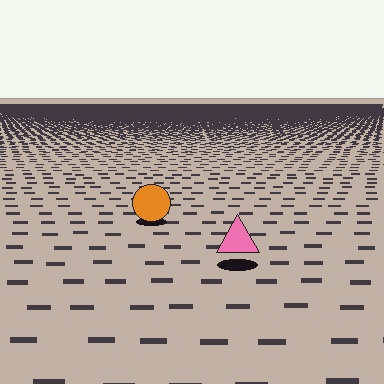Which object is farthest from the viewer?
The orange circle is farthest from the viewer. It appears smaller and the ground texture around it is denser.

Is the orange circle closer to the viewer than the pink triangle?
No. The pink triangle is closer — you can tell from the texture gradient: the ground texture is coarser near it.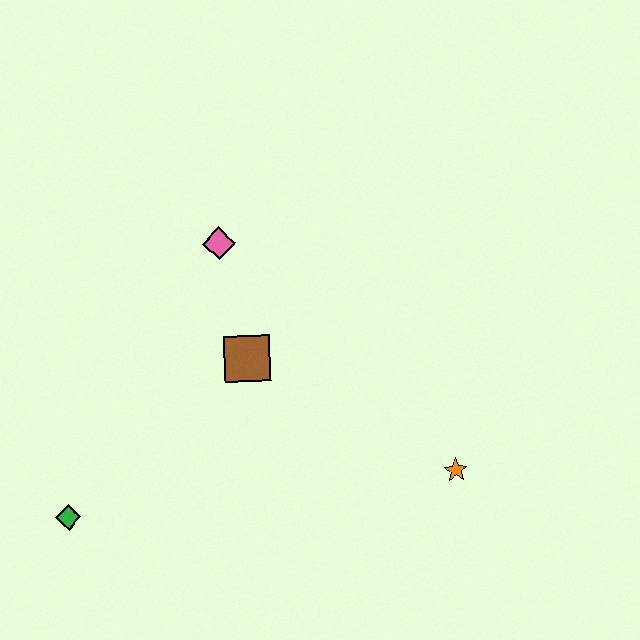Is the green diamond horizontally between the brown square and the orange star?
No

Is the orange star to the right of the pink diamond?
Yes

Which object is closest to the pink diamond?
The brown square is closest to the pink diamond.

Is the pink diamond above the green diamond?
Yes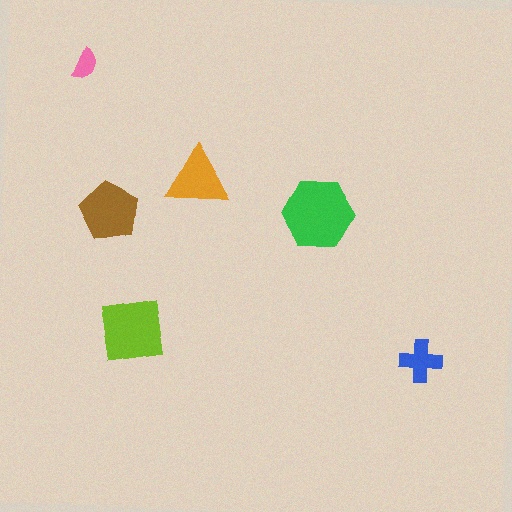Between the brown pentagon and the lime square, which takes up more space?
The lime square.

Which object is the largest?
The green hexagon.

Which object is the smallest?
The pink semicircle.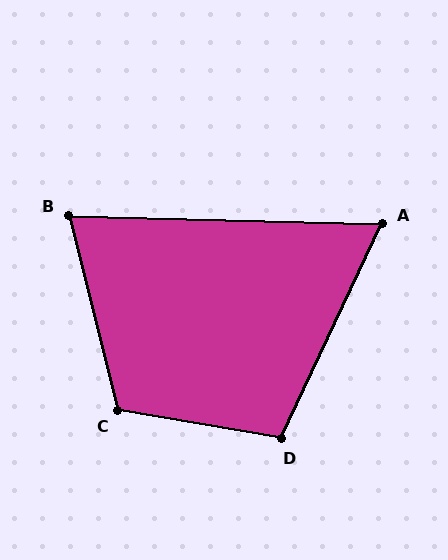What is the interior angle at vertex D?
Approximately 106 degrees (obtuse).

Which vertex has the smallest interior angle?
A, at approximately 66 degrees.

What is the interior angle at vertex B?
Approximately 74 degrees (acute).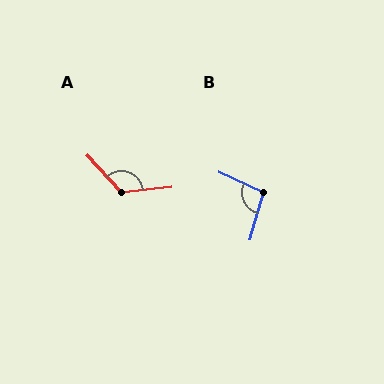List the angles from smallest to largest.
B (99°), A (127°).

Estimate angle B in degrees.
Approximately 99 degrees.